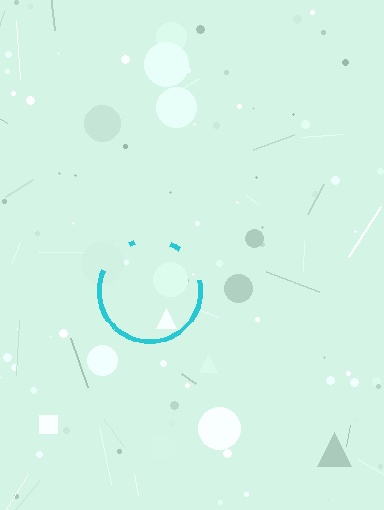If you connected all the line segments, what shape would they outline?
They would outline a circle.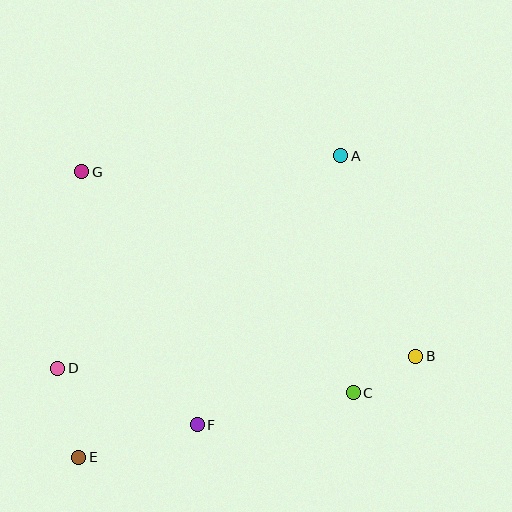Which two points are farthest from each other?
Points A and E are farthest from each other.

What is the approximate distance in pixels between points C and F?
The distance between C and F is approximately 159 pixels.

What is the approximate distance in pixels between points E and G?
The distance between E and G is approximately 286 pixels.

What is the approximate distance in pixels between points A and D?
The distance between A and D is approximately 354 pixels.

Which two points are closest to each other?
Points B and C are closest to each other.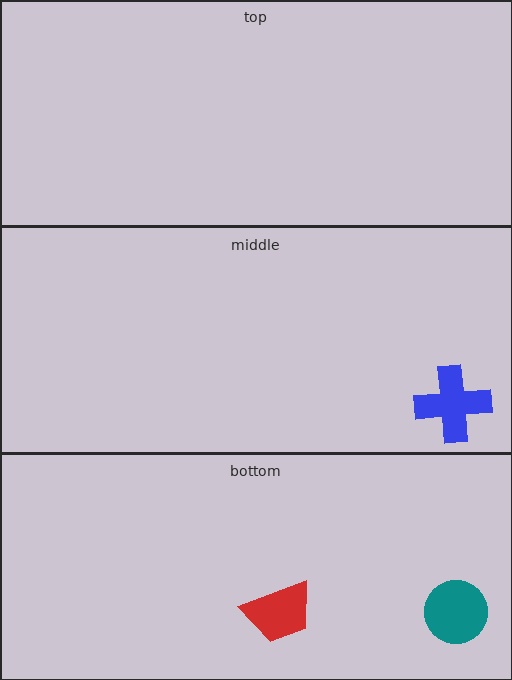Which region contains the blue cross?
The middle region.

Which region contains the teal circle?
The bottom region.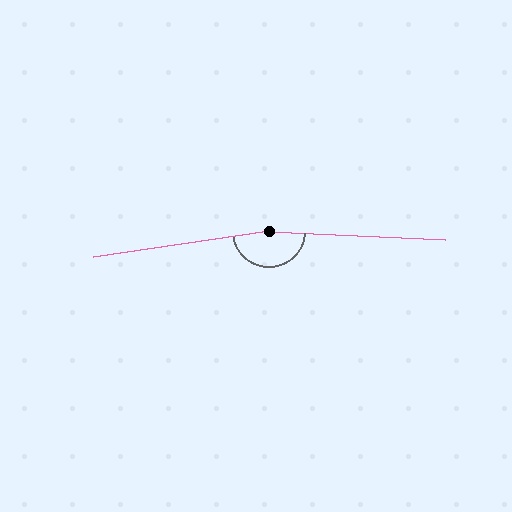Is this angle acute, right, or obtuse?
It is obtuse.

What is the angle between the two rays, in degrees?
Approximately 169 degrees.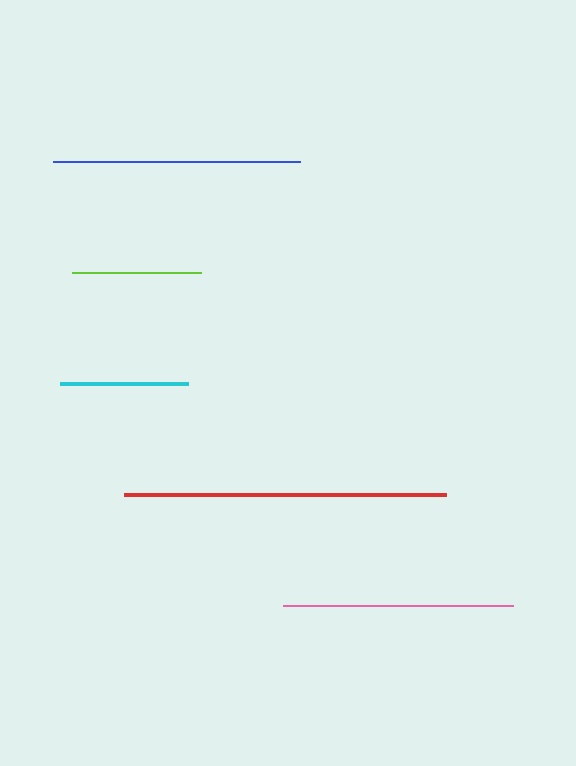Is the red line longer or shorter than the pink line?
The red line is longer than the pink line.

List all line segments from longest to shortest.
From longest to shortest: red, blue, pink, lime, cyan.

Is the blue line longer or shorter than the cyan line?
The blue line is longer than the cyan line.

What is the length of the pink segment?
The pink segment is approximately 231 pixels long.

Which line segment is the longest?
The red line is the longest at approximately 322 pixels.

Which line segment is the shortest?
The cyan line is the shortest at approximately 128 pixels.